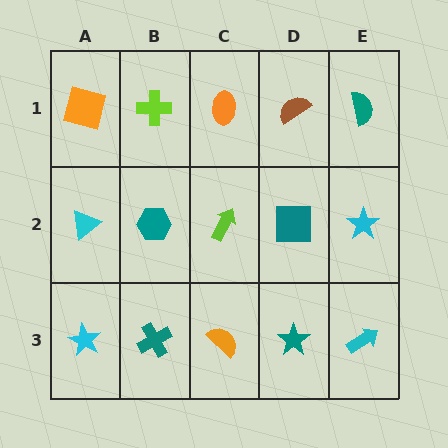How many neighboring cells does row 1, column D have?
3.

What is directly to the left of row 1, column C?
A lime cross.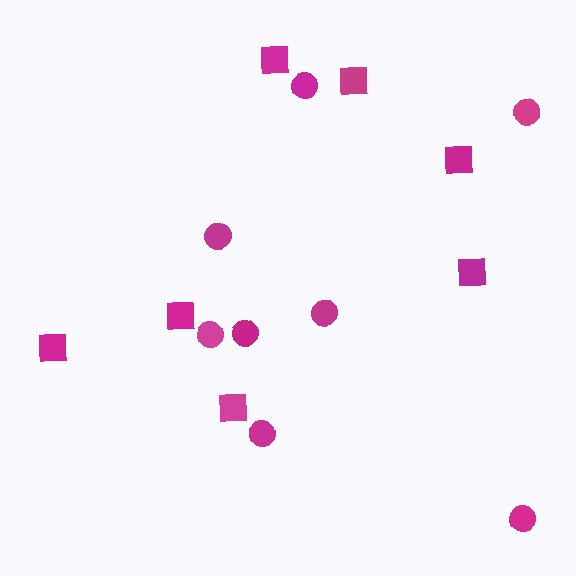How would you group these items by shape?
There are 2 groups: one group of circles (8) and one group of squares (7).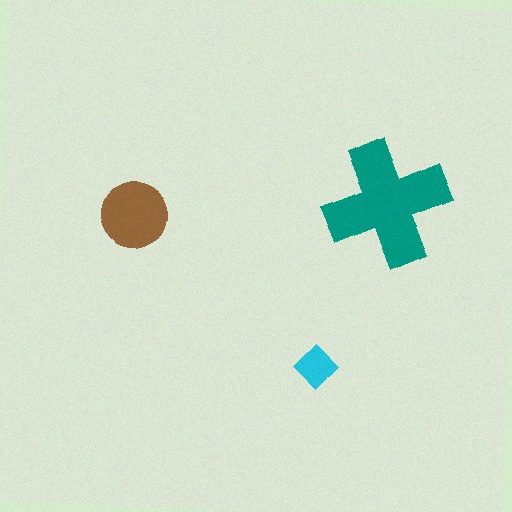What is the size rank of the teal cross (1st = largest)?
1st.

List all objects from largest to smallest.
The teal cross, the brown circle, the cyan diamond.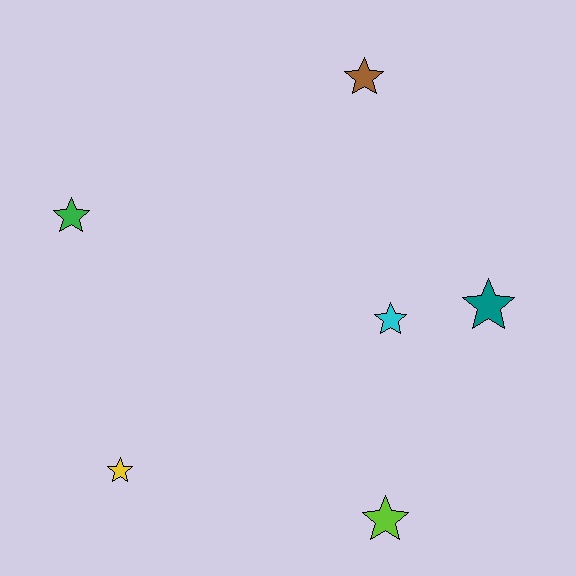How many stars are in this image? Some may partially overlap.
There are 6 stars.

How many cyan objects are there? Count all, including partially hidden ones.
There is 1 cyan object.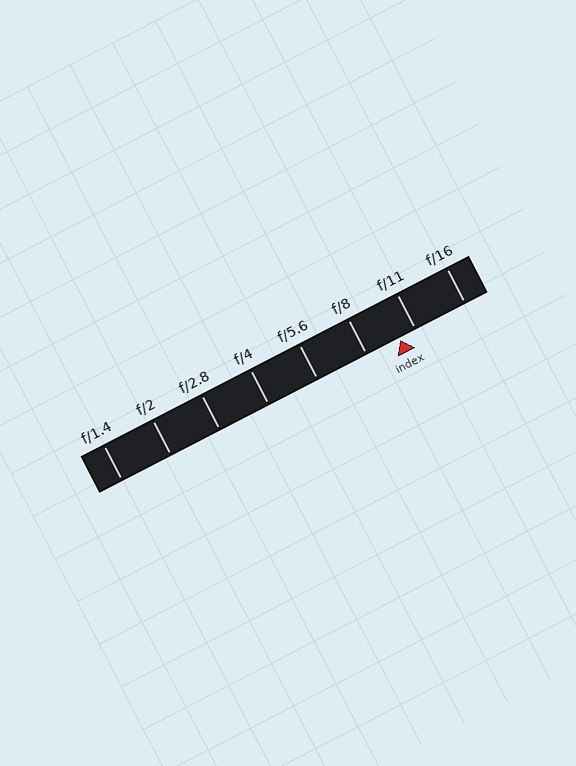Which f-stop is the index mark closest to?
The index mark is closest to f/11.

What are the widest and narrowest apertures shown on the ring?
The widest aperture shown is f/1.4 and the narrowest is f/16.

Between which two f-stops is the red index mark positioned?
The index mark is between f/8 and f/11.